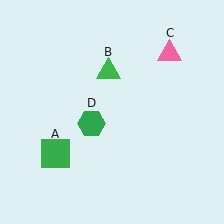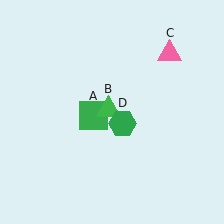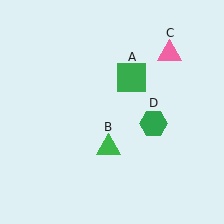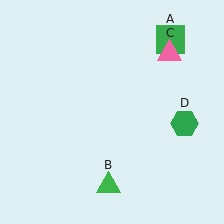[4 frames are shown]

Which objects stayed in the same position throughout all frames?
Pink triangle (object C) remained stationary.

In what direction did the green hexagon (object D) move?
The green hexagon (object D) moved right.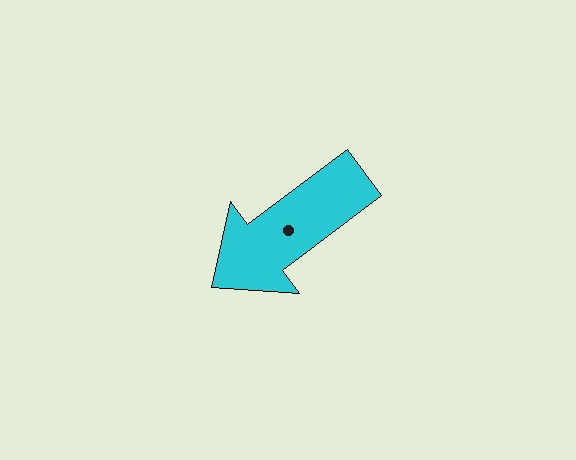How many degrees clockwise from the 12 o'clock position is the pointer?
Approximately 233 degrees.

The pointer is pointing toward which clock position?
Roughly 8 o'clock.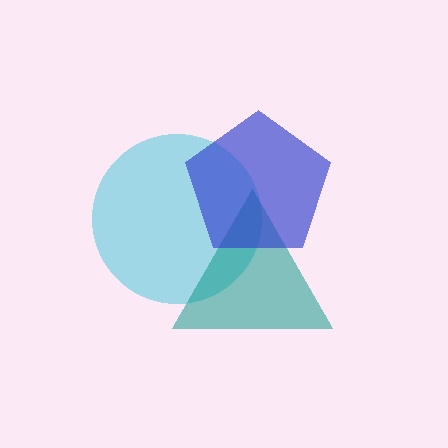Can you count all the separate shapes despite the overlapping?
Yes, there are 3 separate shapes.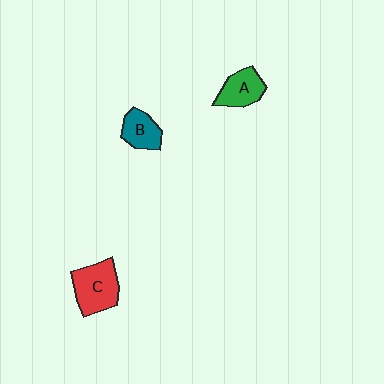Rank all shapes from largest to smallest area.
From largest to smallest: C (red), A (green), B (teal).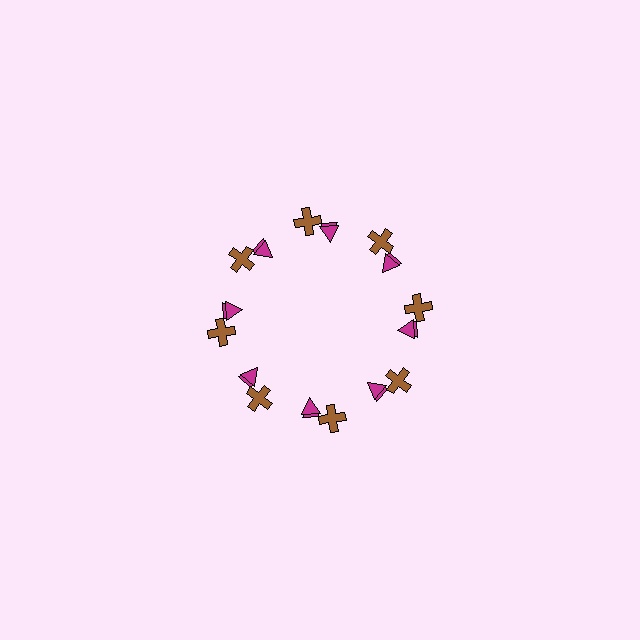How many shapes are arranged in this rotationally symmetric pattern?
There are 24 shapes, arranged in 8 groups of 3.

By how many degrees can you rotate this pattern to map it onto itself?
The pattern maps onto itself every 45 degrees of rotation.